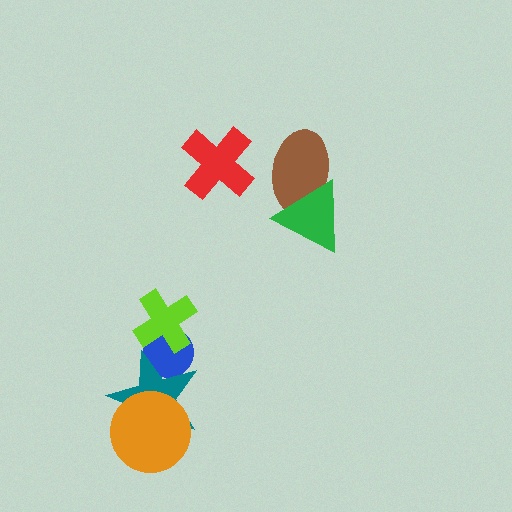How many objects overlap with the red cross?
0 objects overlap with the red cross.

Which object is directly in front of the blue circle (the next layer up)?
The lime cross is directly in front of the blue circle.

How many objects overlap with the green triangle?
1 object overlaps with the green triangle.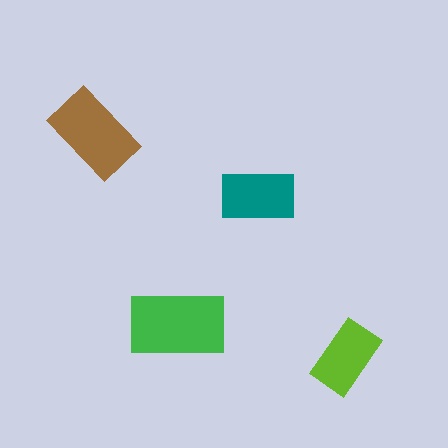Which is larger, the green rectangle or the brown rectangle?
The green one.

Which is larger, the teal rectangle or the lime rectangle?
The teal one.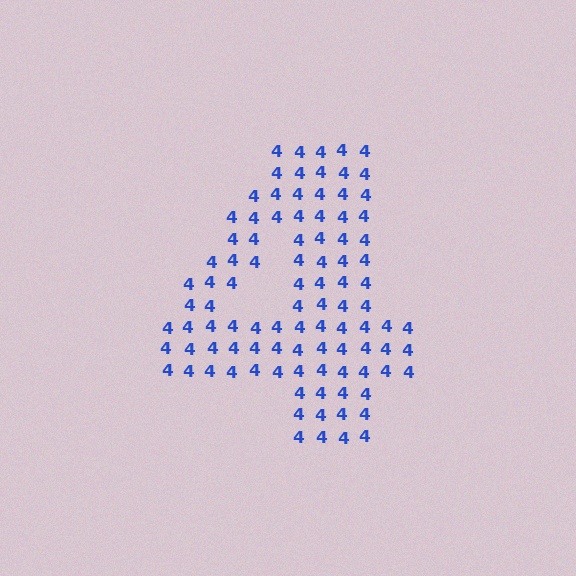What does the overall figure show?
The overall figure shows the digit 4.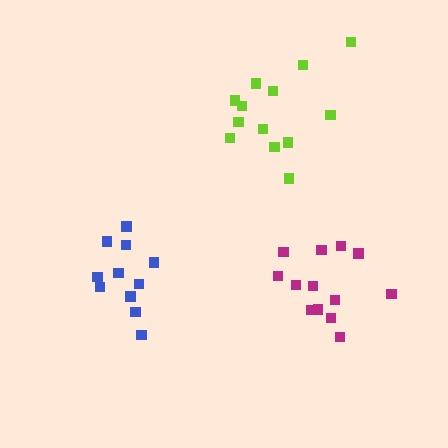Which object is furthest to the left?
The blue cluster is leftmost.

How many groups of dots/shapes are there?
There are 3 groups.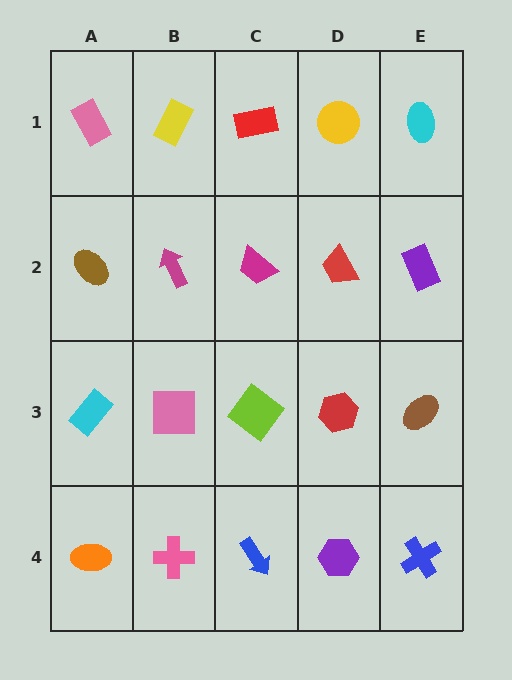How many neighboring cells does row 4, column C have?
3.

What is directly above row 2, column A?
A pink rectangle.